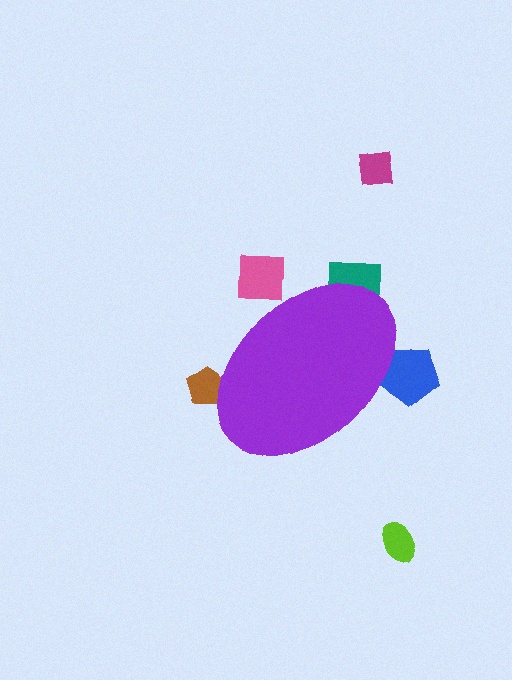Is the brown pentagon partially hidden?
Yes, the brown pentagon is partially hidden behind the purple ellipse.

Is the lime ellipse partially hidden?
No, the lime ellipse is fully visible.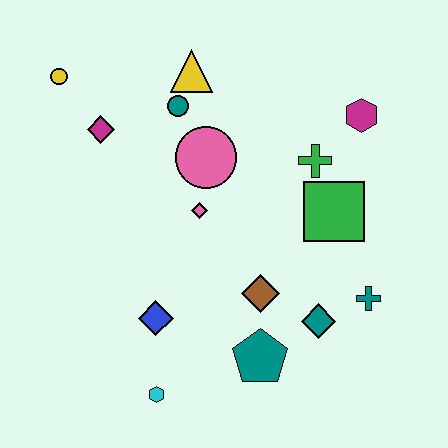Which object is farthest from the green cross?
The cyan hexagon is farthest from the green cross.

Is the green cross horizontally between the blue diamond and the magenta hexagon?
Yes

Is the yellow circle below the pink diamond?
No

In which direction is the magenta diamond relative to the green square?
The magenta diamond is to the left of the green square.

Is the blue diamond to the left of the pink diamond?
Yes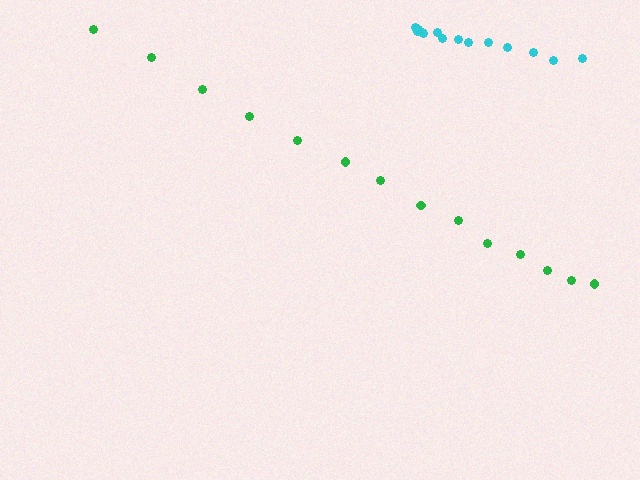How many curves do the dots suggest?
There are 2 distinct paths.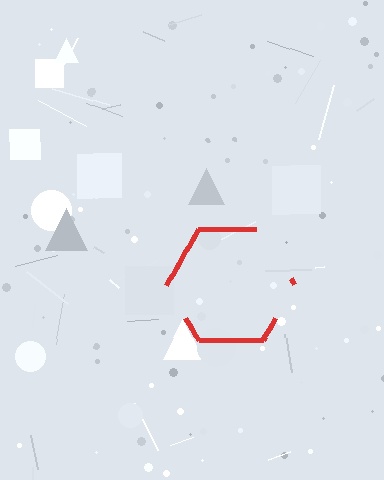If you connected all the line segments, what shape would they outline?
They would outline a hexagon.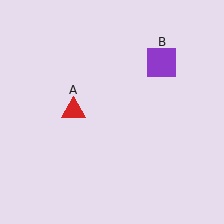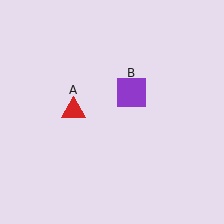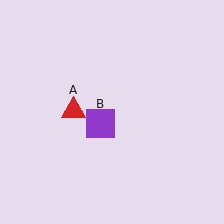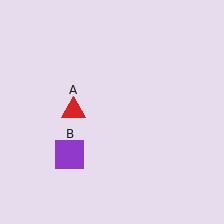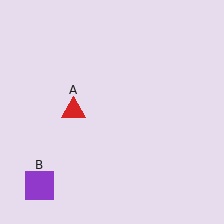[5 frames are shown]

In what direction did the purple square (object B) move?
The purple square (object B) moved down and to the left.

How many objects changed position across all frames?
1 object changed position: purple square (object B).